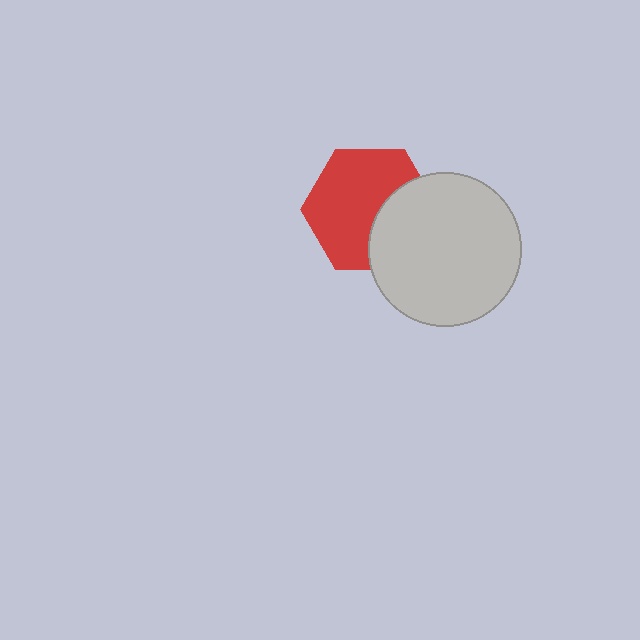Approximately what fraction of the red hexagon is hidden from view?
Roughly 34% of the red hexagon is hidden behind the light gray circle.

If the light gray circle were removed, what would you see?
You would see the complete red hexagon.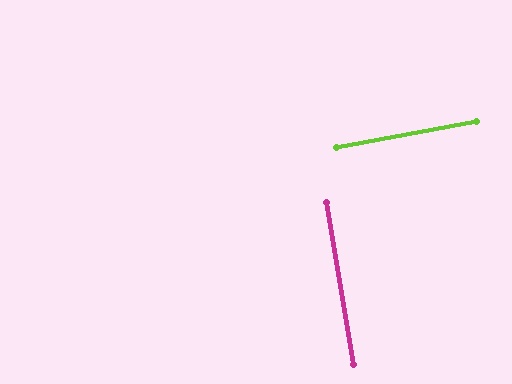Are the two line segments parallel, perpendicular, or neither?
Perpendicular — they meet at approximately 89°.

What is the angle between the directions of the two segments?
Approximately 89 degrees.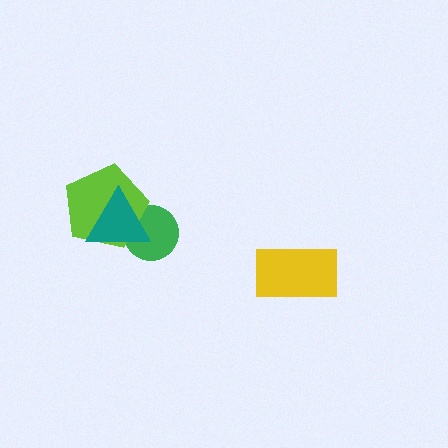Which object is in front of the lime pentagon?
The teal triangle is in front of the lime pentagon.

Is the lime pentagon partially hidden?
Yes, it is partially covered by another shape.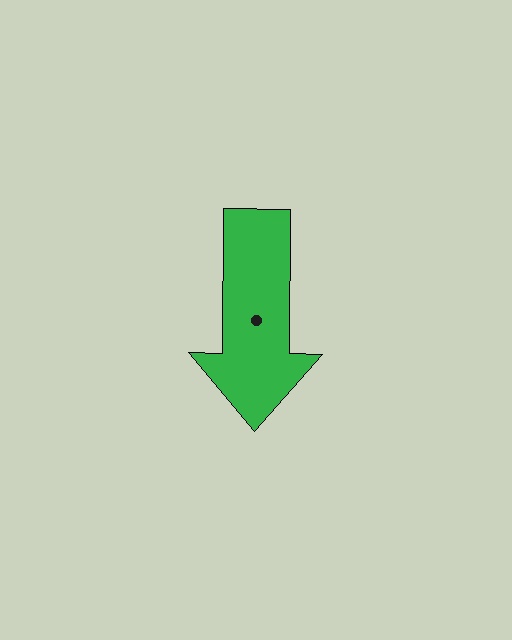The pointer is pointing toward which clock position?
Roughly 6 o'clock.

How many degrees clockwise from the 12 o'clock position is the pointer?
Approximately 181 degrees.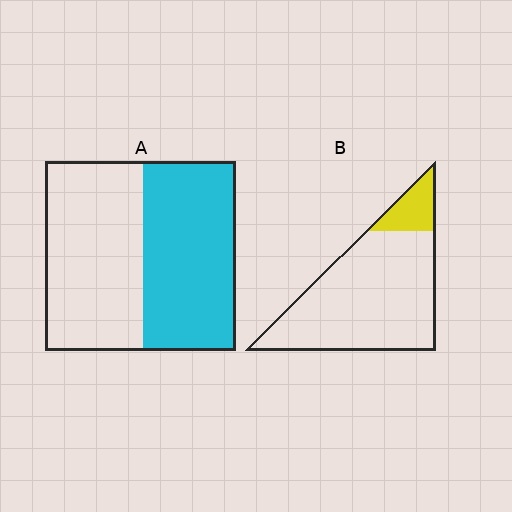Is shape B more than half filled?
No.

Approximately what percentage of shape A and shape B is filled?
A is approximately 50% and B is approximately 15%.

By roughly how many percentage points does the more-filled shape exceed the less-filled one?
By roughly 35 percentage points (A over B).